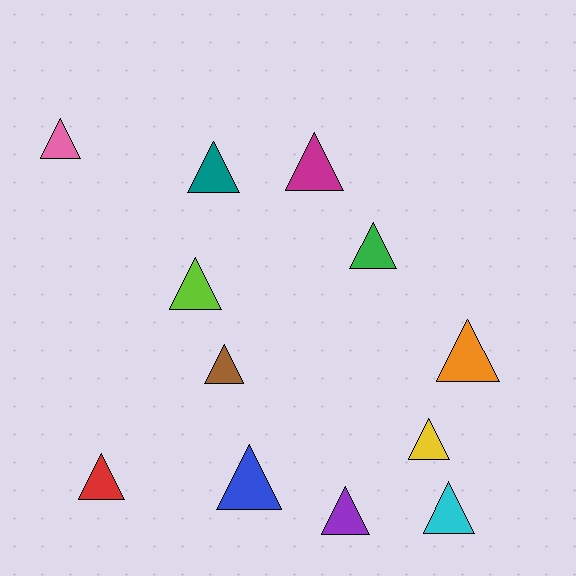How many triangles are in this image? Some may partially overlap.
There are 12 triangles.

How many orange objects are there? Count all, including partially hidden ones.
There is 1 orange object.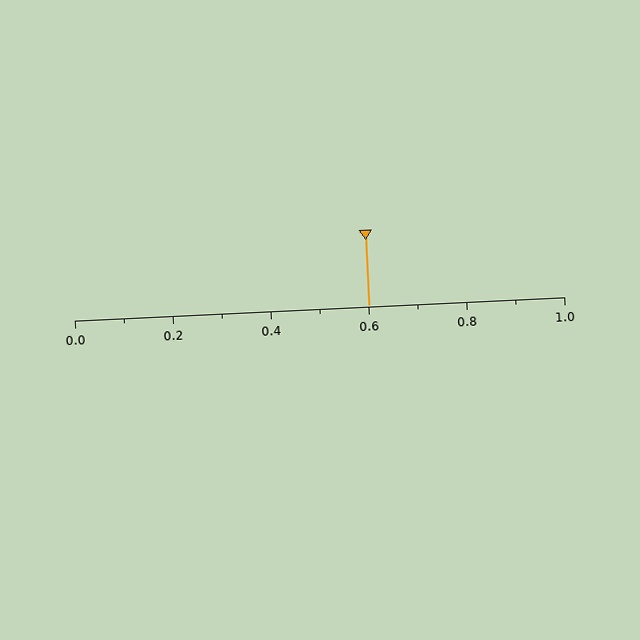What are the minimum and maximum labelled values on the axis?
The axis runs from 0.0 to 1.0.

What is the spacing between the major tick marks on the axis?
The major ticks are spaced 0.2 apart.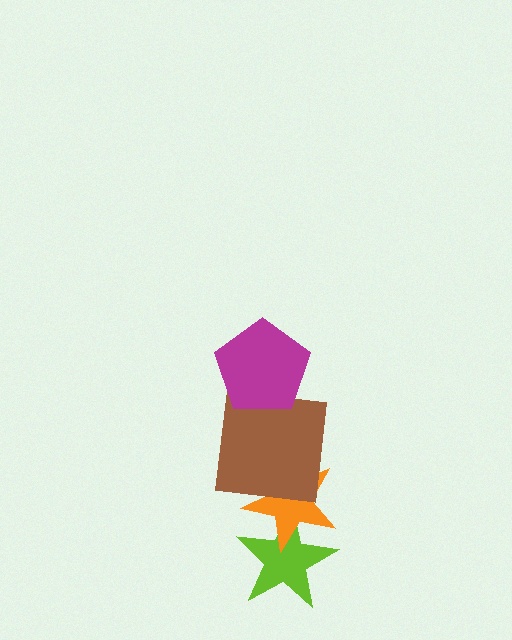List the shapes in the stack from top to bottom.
From top to bottom: the magenta pentagon, the brown square, the orange star, the lime star.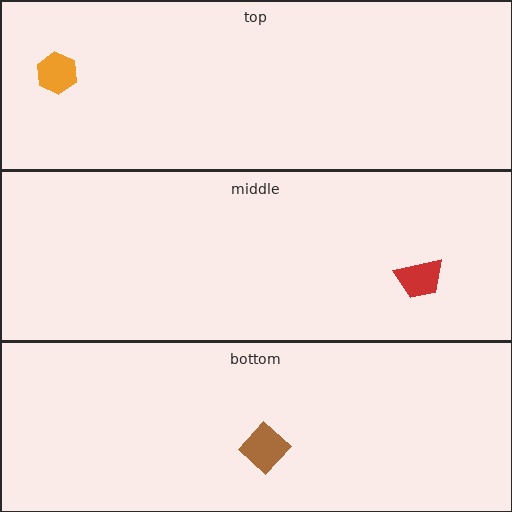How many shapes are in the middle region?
1.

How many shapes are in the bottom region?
1.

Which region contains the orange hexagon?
The top region.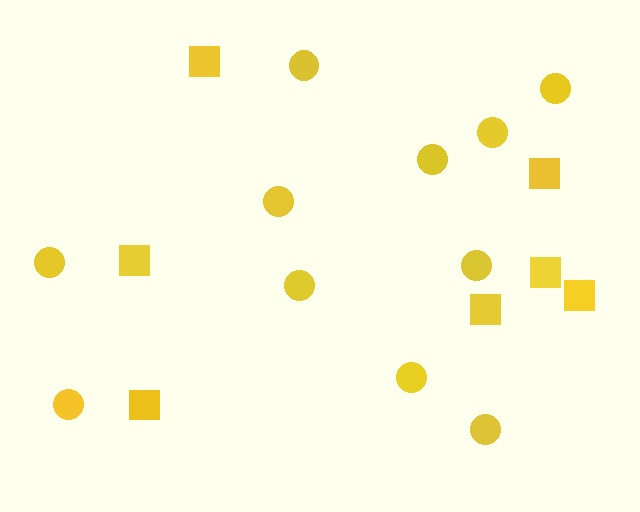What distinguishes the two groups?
There are 2 groups: one group of circles (11) and one group of squares (7).